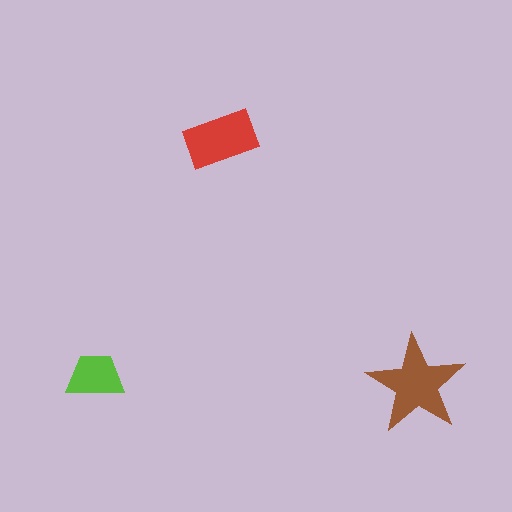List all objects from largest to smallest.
The brown star, the red rectangle, the lime trapezoid.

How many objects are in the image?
There are 3 objects in the image.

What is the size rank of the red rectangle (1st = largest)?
2nd.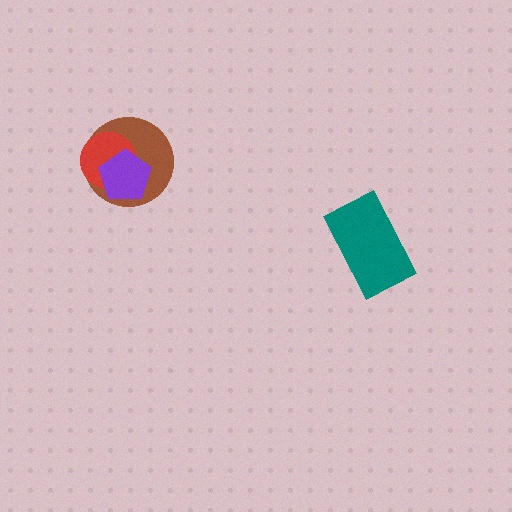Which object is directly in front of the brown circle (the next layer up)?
The red circle is directly in front of the brown circle.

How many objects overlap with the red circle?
2 objects overlap with the red circle.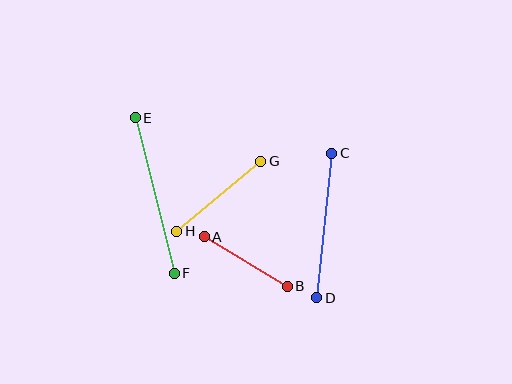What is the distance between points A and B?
The distance is approximately 97 pixels.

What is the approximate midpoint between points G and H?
The midpoint is at approximately (219, 196) pixels.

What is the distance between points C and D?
The distance is approximately 145 pixels.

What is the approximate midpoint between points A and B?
The midpoint is at approximately (246, 262) pixels.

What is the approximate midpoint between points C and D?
The midpoint is at approximately (324, 226) pixels.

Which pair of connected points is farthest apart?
Points E and F are farthest apart.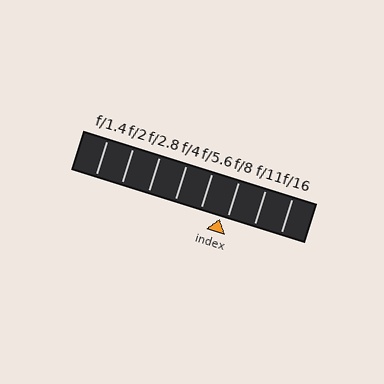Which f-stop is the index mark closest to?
The index mark is closest to f/8.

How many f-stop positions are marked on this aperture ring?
There are 8 f-stop positions marked.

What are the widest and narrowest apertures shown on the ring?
The widest aperture shown is f/1.4 and the narrowest is f/16.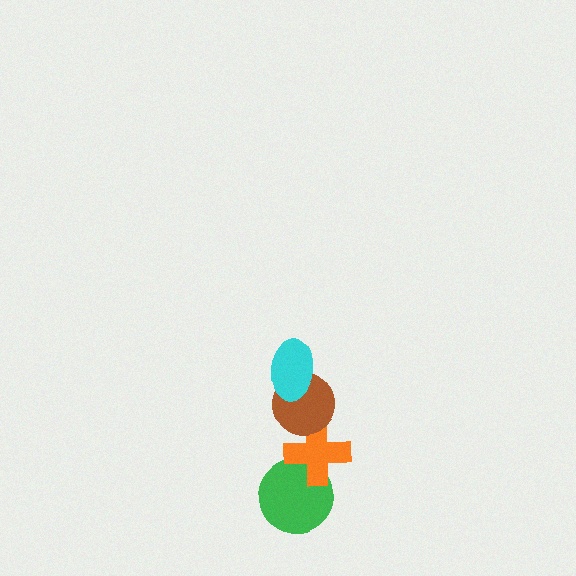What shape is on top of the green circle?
The orange cross is on top of the green circle.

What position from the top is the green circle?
The green circle is 4th from the top.